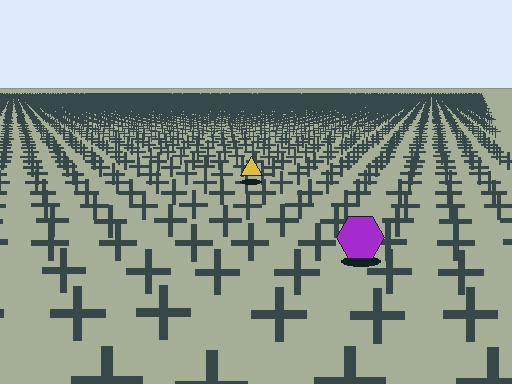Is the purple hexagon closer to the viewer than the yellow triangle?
Yes. The purple hexagon is closer — you can tell from the texture gradient: the ground texture is coarser near it.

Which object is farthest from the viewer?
The yellow triangle is farthest from the viewer. It appears smaller and the ground texture around it is denser.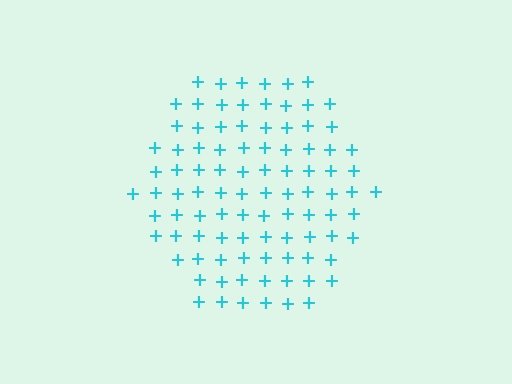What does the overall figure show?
The overall figure shows a hexagon.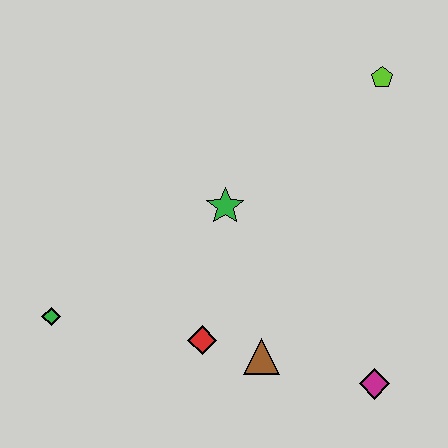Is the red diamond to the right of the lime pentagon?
No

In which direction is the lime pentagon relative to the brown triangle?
The lime pentagon is above the brown triangle.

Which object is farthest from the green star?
The magenta diamond is farthest from the green star.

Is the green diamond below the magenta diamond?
No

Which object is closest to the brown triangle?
The red diamond is closest to the brown triangle.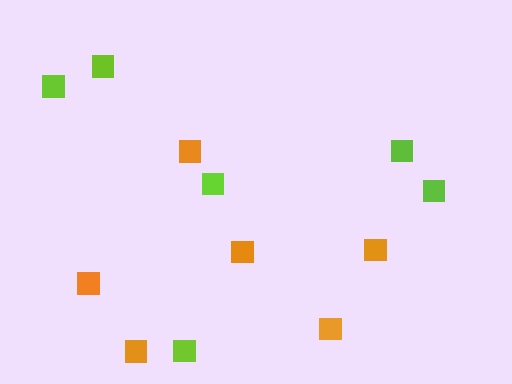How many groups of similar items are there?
There are 2 groups: one group of lime squares (6) and one group of orange squares (6).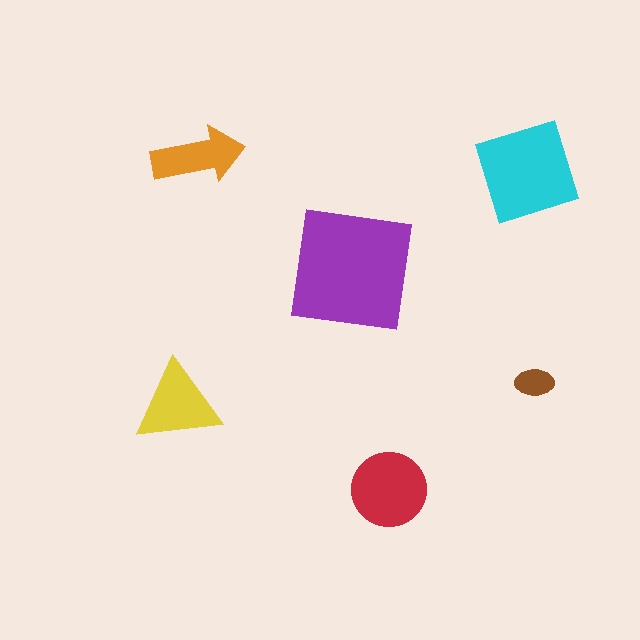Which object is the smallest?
The brown ellipse.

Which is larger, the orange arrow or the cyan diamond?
The cyan diamond.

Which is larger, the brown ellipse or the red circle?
The red circle.